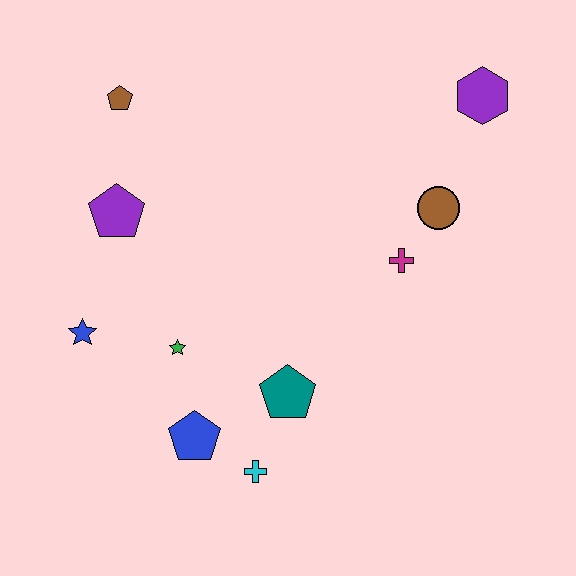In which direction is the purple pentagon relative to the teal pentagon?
The purple pentagon is above the teal pentagon.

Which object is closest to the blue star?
The green star is closest to the blue star.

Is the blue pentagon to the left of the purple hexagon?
Yes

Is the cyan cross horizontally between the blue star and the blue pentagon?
No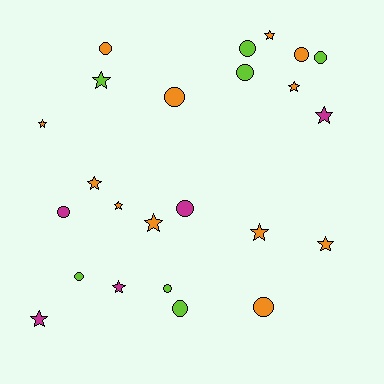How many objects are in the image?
There are 24 objects.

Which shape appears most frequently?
Star, with 12 objects.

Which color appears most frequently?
Orange, with 12 objects.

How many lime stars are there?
There is 1 lime star.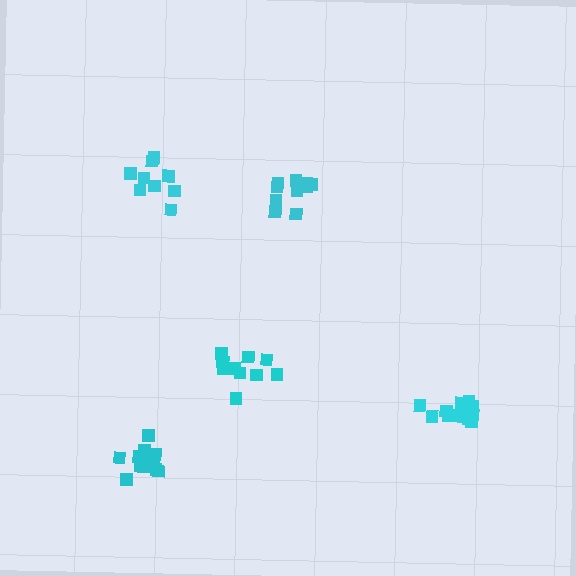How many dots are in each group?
Group 1: 10 dots, Group 2: 14 dots, Group 3: 12 dots, Group 4: 11 dots, Group 5: 10 dots (57 total).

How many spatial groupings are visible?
There are 5 spatial groupings.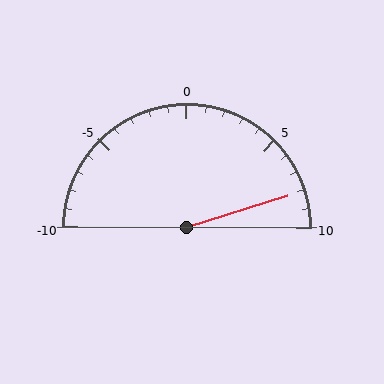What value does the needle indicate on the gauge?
The needle indicates approximately 8.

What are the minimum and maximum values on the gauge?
The gauge ranges from -10 to 10.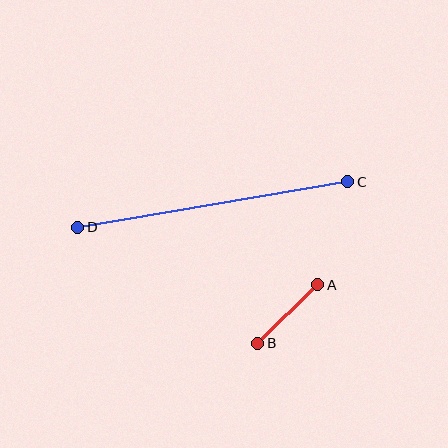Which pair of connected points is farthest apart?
Points C and D are farthest apart.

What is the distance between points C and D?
The distance is approximately 274 pixels.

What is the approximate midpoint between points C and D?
The midpoint is at approximately (213, 204) pixels.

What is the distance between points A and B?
The distance is approximately 84 pixels.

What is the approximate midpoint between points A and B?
The midpoint is at approximately (288, 314) pixels.